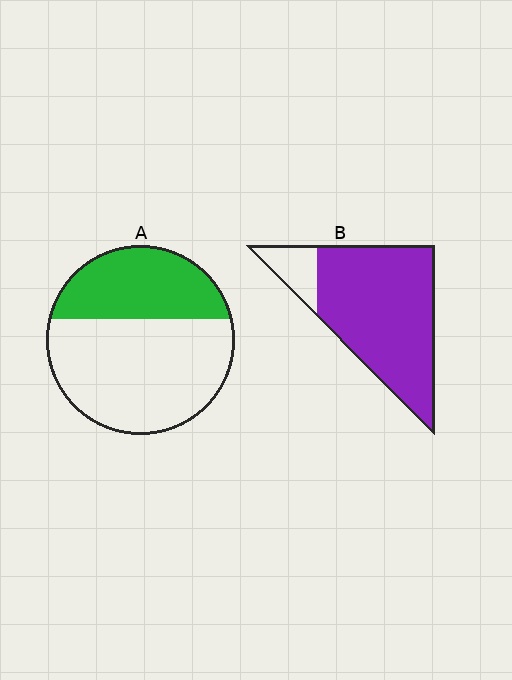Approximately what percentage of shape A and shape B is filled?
A is approximately 35% and B is approximately 85%.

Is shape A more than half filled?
No.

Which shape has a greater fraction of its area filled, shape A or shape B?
Shape B.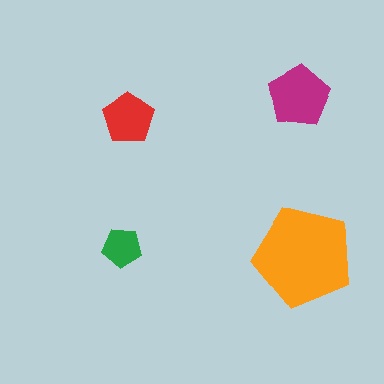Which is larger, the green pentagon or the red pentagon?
The red one.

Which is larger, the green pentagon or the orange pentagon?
The orange one.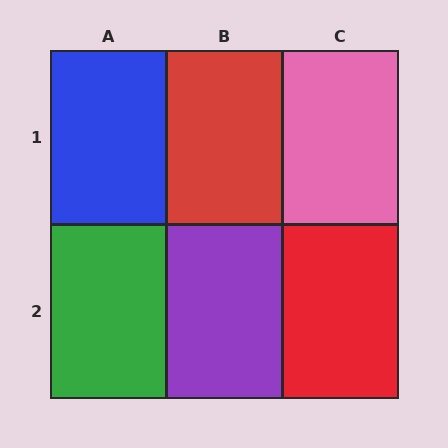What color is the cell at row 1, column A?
Blue.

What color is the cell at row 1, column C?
Pink.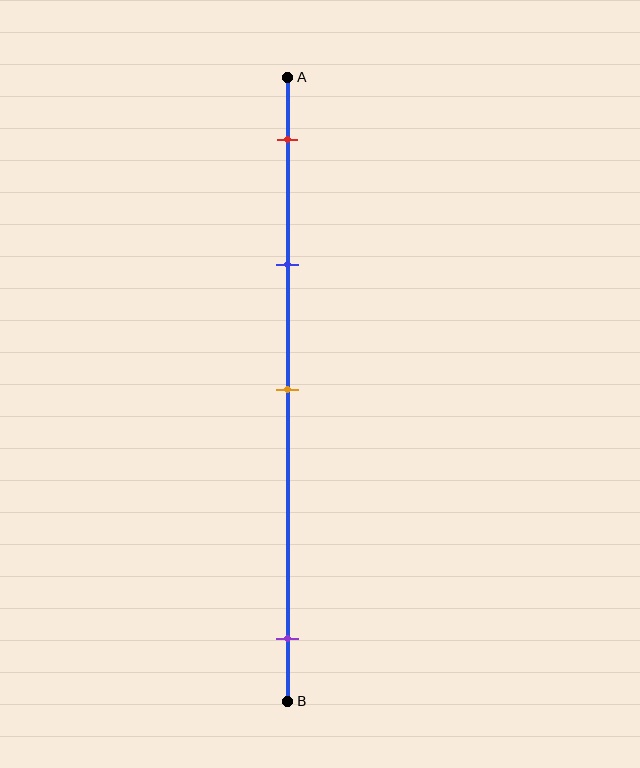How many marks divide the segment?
There are 4 marks dividing the segment.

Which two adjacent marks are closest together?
The red and blue marks are the closest adjacent pair.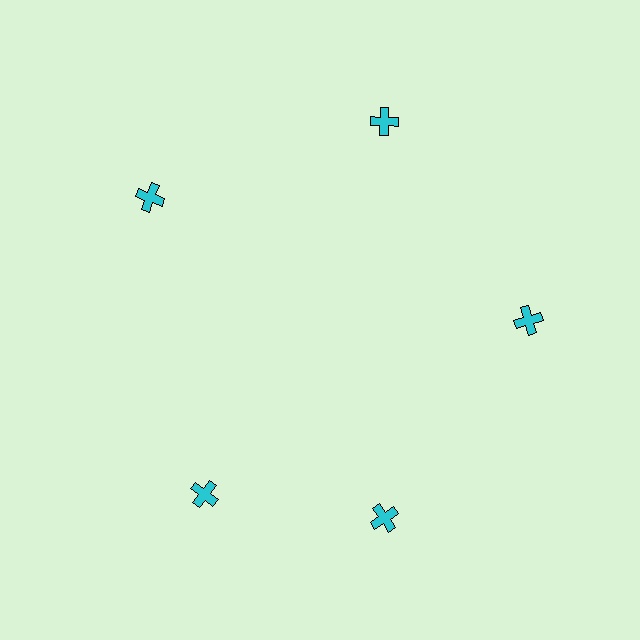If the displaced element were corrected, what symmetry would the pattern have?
It would have 5-fold rotational symmetry — the pattern would map onto itself every 72 degrees.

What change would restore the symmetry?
The symmetry would be restored by rotating it back into even spacing with its neighbors so that all 5 crosses sit at equal angles and equal distance from the center.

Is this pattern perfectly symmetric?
No. The 5 cyan crosses are arranged in a ring, but one element near the 8 o'clock position is rotated out of alignment along the ring, breaking the 5-fold rotational symmetry.